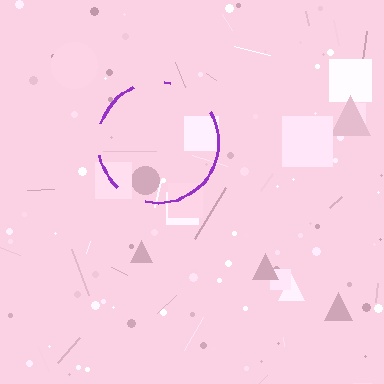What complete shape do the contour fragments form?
The contour fragments form a circle.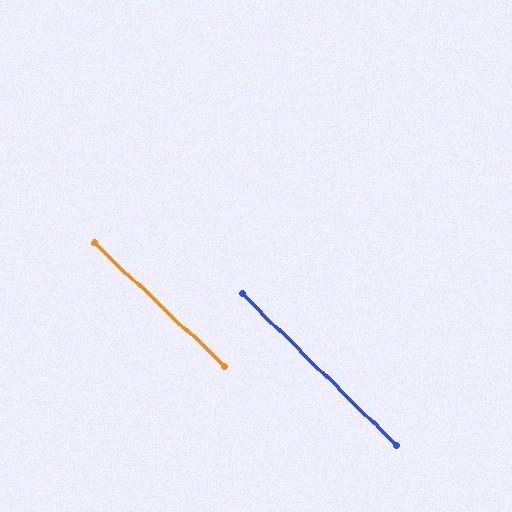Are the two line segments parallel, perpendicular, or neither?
Parallel — their directions differ by only 1.2°.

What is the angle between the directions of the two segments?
Approximately 1 degree.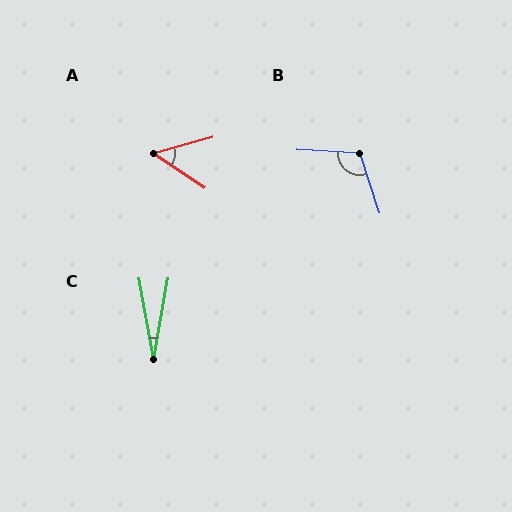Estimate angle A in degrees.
Approximately 49 degrees.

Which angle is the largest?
B, at approximately 111 degrees.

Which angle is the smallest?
C, at approximately 20 degrees.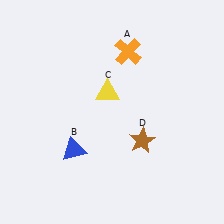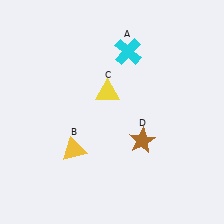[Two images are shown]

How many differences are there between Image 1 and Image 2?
There are 2 differences between the two images.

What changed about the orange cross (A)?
In Image 1, A is orange. In Image 2, it changed to cyan.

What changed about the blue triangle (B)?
In Image 1, B is blue. In Image 2, it changed to yellow.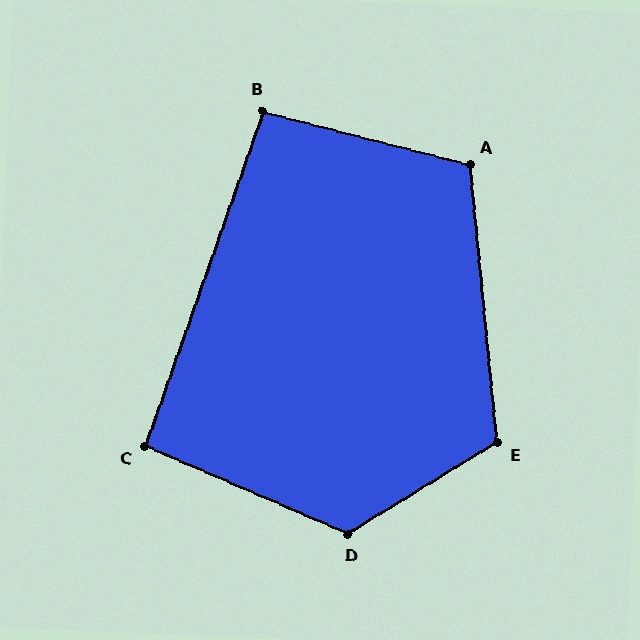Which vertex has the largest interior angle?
D, at approximately 125 degrees.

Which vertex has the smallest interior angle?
C, at approximately 94 degrees.